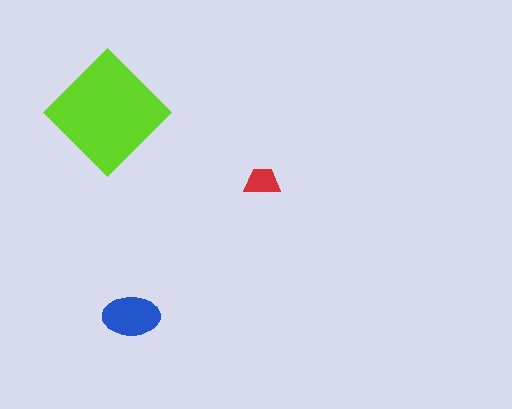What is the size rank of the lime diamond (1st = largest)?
1st.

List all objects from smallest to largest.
The red trapezoid, the blue ellipse, the lime diamond.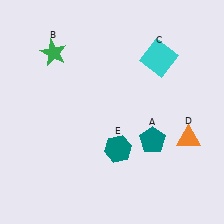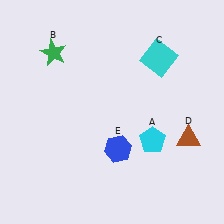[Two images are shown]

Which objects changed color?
A changed from teal to cyan. D changed from orange to brown. E changed from teal to blue.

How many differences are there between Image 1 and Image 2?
There are 3 differences between the two images.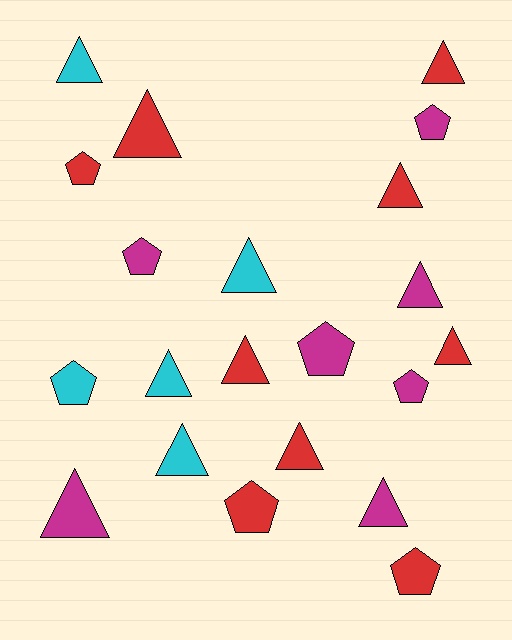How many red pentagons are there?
There are 3 red pentagons.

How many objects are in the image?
There are 21 objects.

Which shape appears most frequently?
Triangle, with 13 objects.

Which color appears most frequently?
Red, with 9 objects.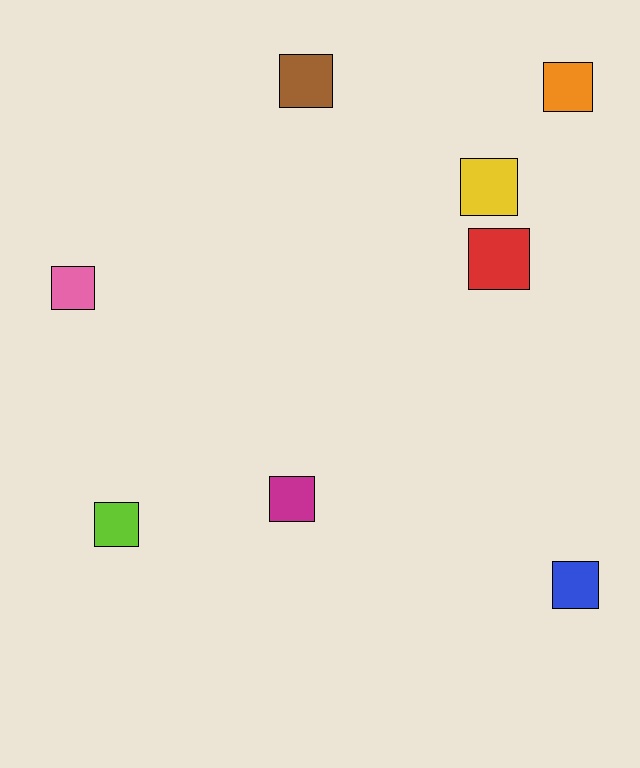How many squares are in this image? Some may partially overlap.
There are 8 squares.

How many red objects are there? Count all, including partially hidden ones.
There is 1 red object.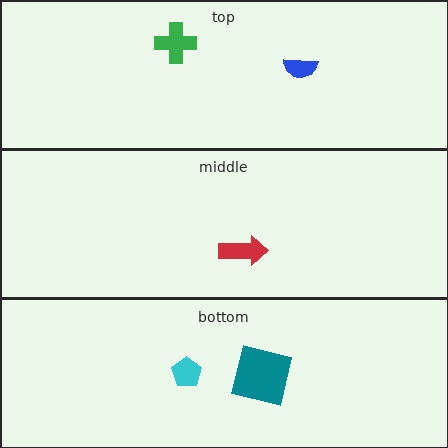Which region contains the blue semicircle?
The top region.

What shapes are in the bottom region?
The teal square, the cyan pentagon.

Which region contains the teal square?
The bottom region.